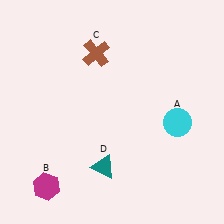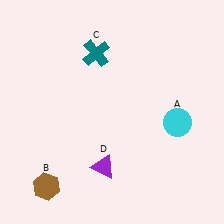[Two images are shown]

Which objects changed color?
B changed from magenta to brown. C changed from brown to teal. D changed from teal to purple.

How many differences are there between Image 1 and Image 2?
There are 3 differences between the two images.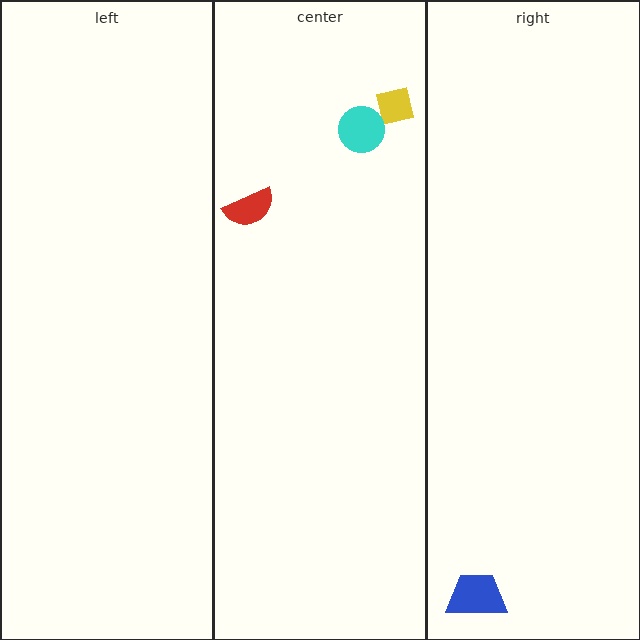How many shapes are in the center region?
3.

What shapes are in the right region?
The blue trapezoid.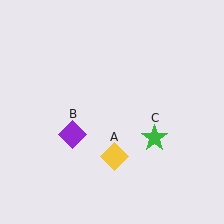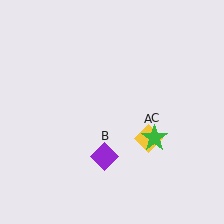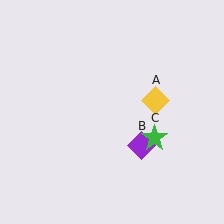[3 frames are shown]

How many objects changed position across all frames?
2 objects changed position: yellow diamond (object A), purple diamond (object B).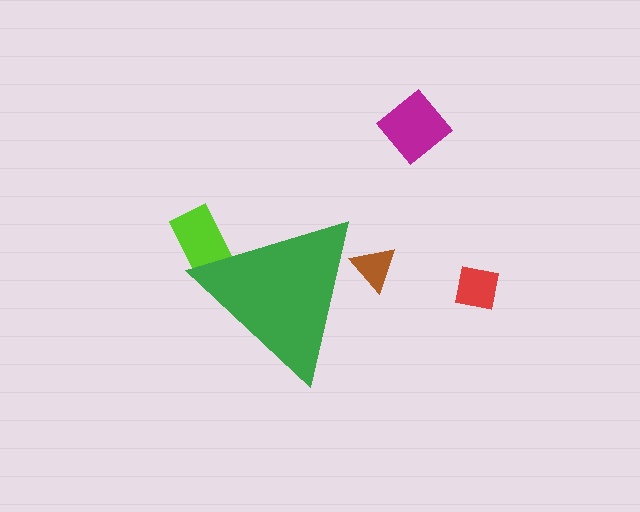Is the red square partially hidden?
No, the red square is fully visible.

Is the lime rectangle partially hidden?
Yes, the lime rectangle is partially hidden behind the green triangle.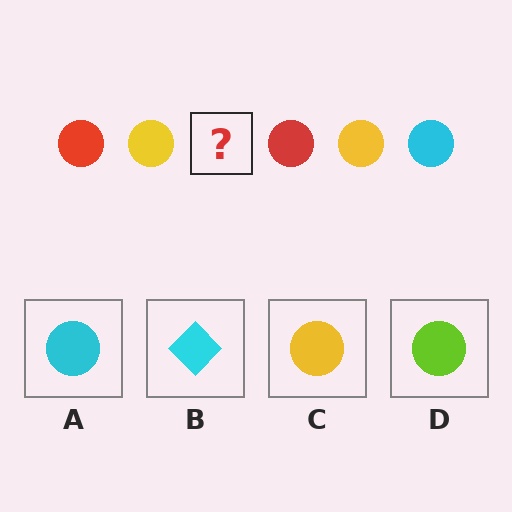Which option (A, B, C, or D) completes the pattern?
A.